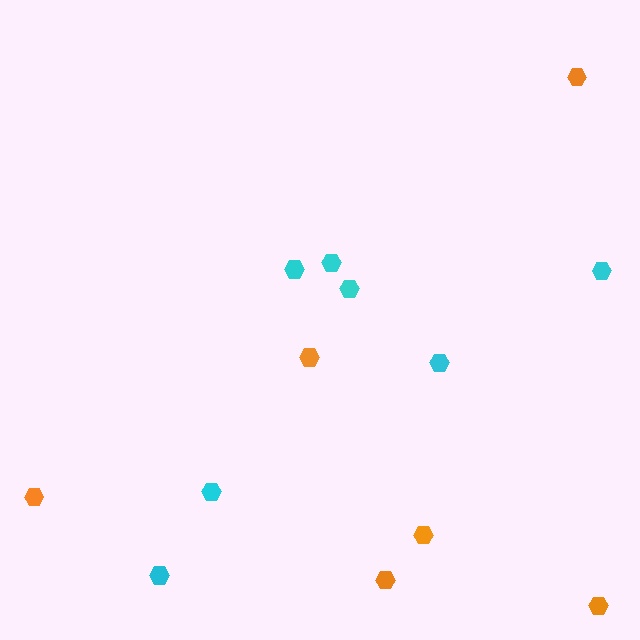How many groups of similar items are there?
There are 2 groups: one group of orange hexagons (6) and one group of cyan hexagons (7).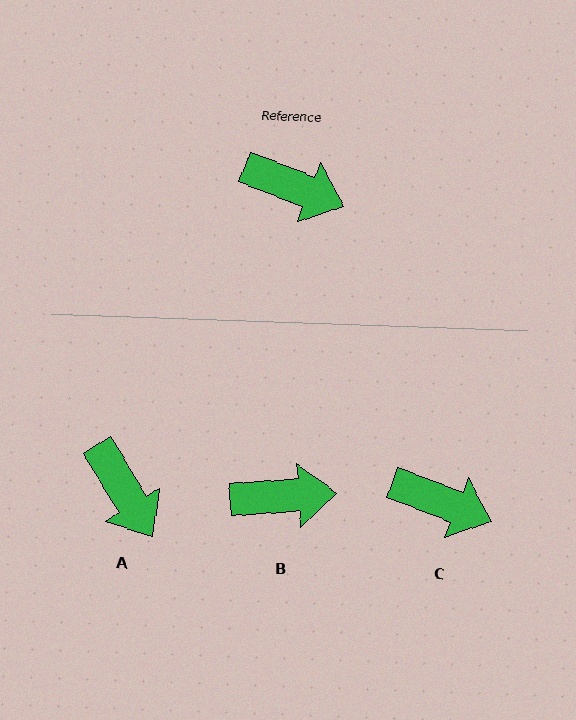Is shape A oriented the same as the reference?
No, it is off by about 37 degrees.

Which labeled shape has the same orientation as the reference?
C.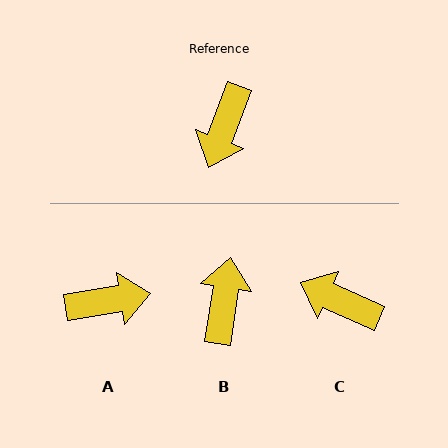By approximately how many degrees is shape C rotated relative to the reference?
Approximately 94 degrees clockwise.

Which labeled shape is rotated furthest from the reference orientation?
B, about 168 degrees away.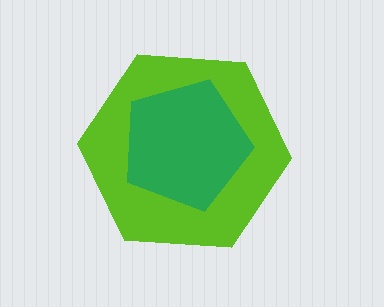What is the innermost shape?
The green pentagon.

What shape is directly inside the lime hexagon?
The green pentagon.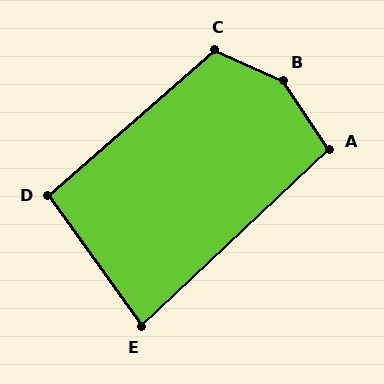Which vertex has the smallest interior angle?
E, at approximately 82 degrees.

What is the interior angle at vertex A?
Approximately 99 degrees (obtuse).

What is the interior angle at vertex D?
Approximately 96 degrees (obtuse).